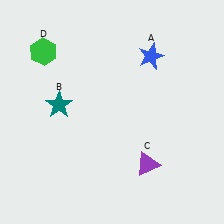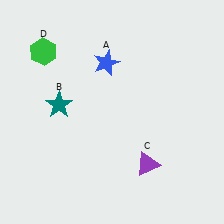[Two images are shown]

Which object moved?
The blue star (A) moved left.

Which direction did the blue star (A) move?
The blue star (A) moved left.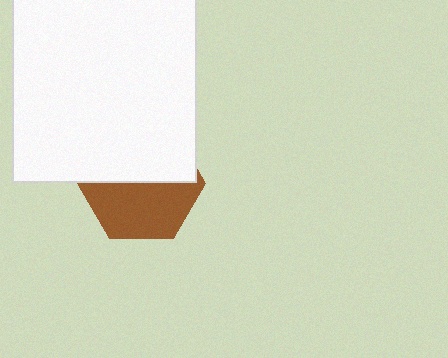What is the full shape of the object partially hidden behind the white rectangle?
The partially hidden object is a brown hexagon.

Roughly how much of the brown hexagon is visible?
About half of it is visible (roughly 50%).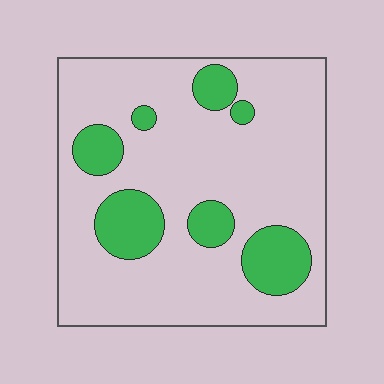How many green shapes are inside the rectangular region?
7.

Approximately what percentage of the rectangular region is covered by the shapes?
Approximately 20%.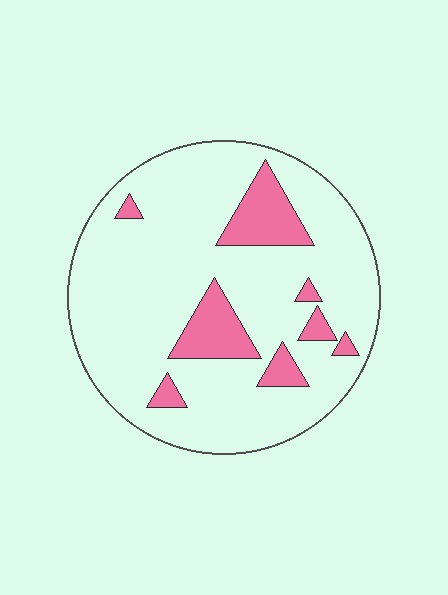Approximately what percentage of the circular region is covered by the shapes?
Approximately 15%.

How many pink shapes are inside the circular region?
8.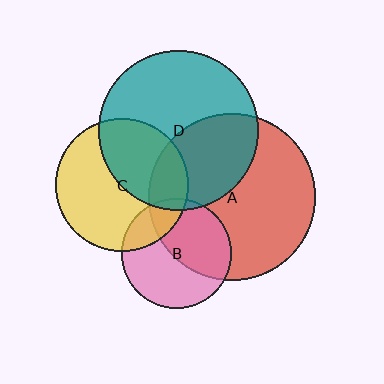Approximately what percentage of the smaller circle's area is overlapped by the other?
Approximately 40%.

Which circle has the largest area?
Circle A (red).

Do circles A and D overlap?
Yes.